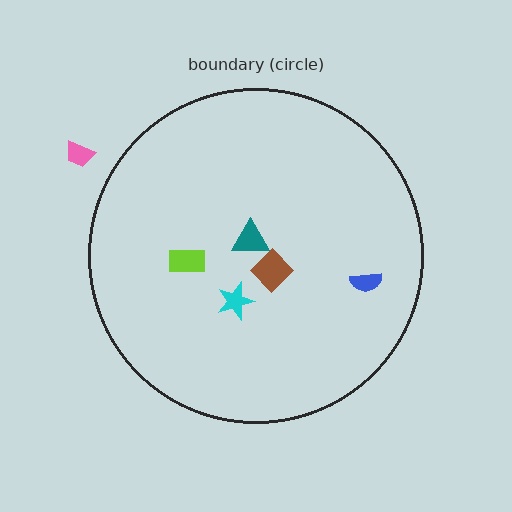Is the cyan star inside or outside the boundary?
Inside.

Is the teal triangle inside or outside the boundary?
Inside.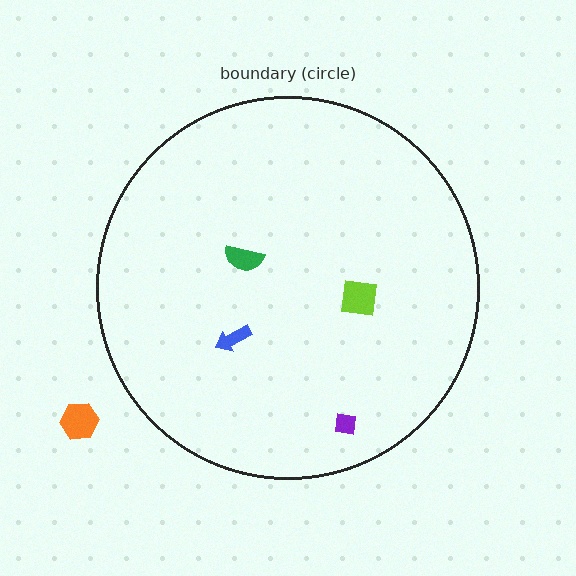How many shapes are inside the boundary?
4 inside, 1 outside.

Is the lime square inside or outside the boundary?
Inside.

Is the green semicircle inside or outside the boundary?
Inside.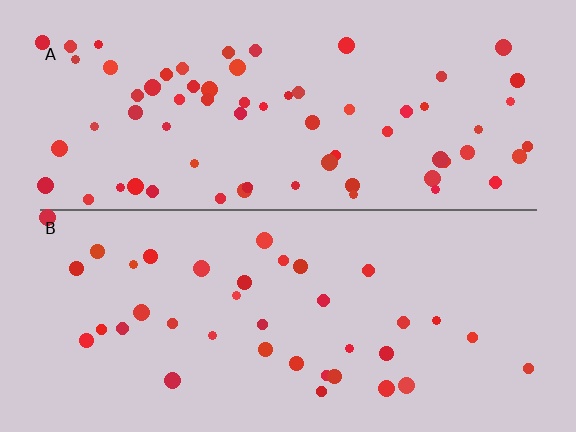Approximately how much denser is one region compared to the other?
Approximately 1.9× — region A over region B.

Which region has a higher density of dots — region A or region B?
A (the top).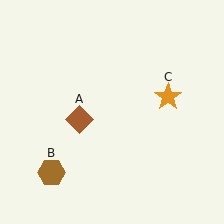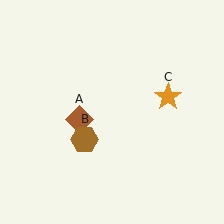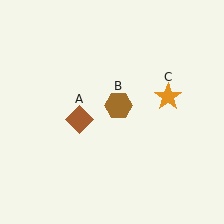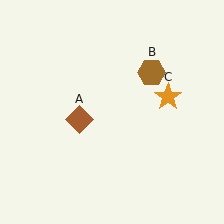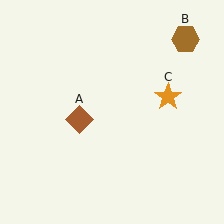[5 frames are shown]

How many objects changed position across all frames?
1 object changed position: brown hexagon (object B).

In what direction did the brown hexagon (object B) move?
The brown hexagon (object B) moved up and to the right.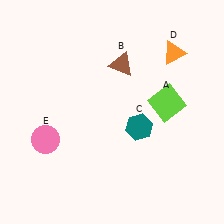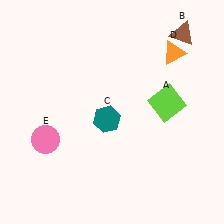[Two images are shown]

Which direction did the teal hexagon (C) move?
The teal hexagon (C) moved left.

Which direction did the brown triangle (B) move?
The brown triangle (B) moved right.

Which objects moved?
The objects that moved are: the brown triangle (B), the teal hexagon (C).